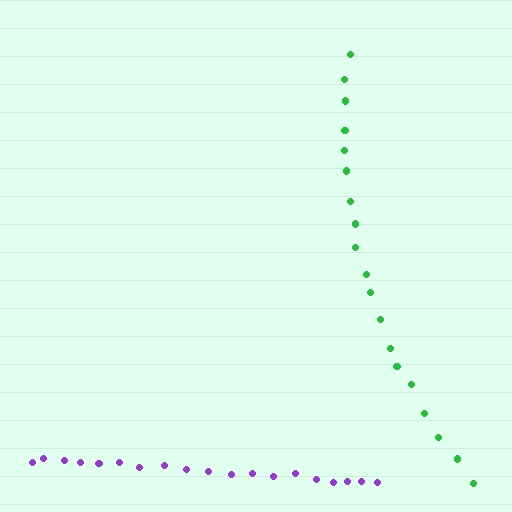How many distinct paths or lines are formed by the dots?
There are 2 distinct paths.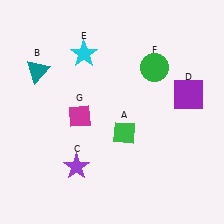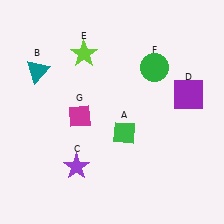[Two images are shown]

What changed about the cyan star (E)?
In Image 1, E is cyan. In Image 2, it changed to lime.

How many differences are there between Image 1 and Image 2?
There is 1 difference between the two images.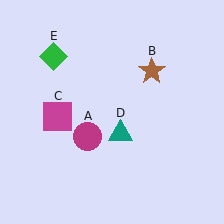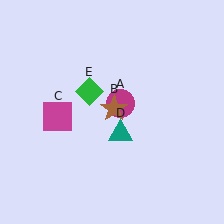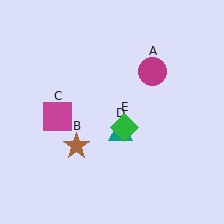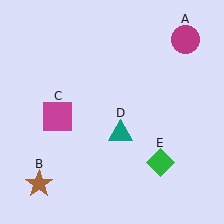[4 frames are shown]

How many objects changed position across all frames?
3 objects changed position: magenta circle (object A), brown star (object B), green diamond (object E).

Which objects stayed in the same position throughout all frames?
Magenta square (object C) and teal triangle (object D) remained stationary.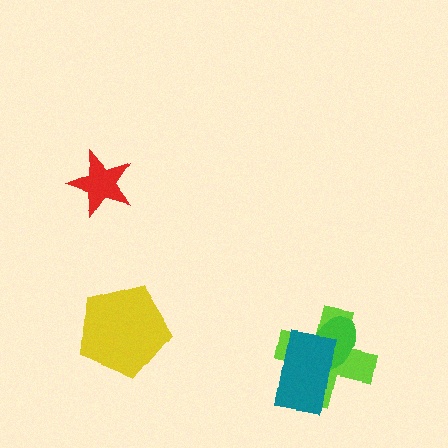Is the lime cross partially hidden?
Yes, it is partially covered by another shape.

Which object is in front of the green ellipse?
The teal rectangle is in front of the green ellipse.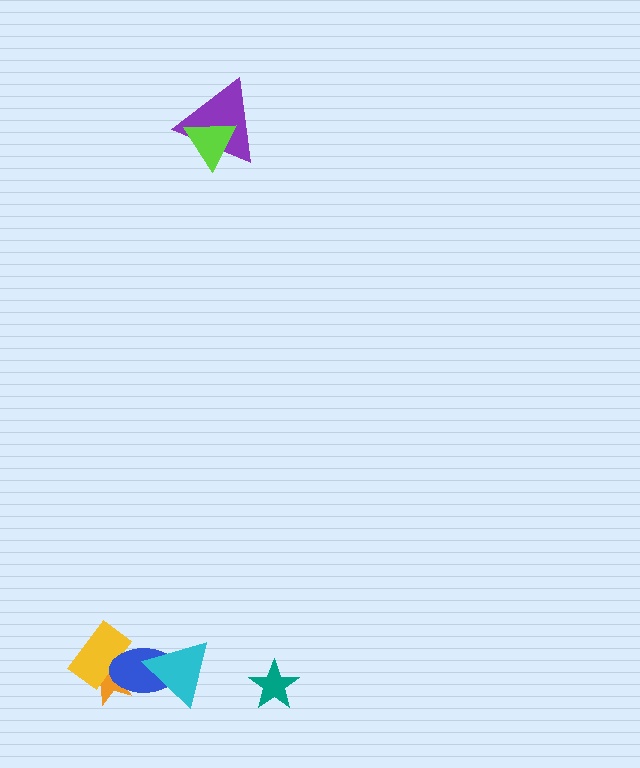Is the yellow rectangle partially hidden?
Yes, it is partially covered by another shape.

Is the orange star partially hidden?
Yes, it is partially covered by another shape.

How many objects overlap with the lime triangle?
1 object overlaps with the lime triangle.